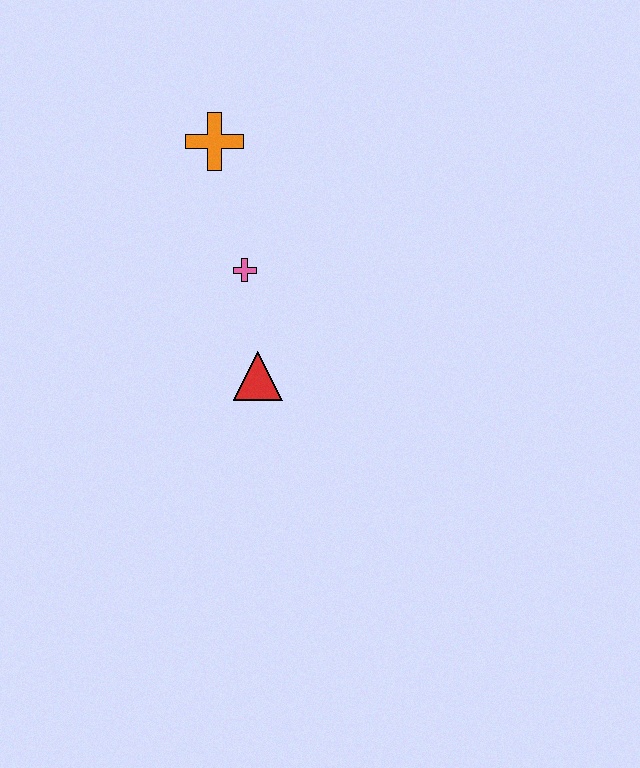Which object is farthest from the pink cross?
The orange cross is farthest from the pink cross.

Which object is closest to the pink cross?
The red triangle is closest to the pink cross.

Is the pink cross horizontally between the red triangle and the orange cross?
Yes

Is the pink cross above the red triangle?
Yes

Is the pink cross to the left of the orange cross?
No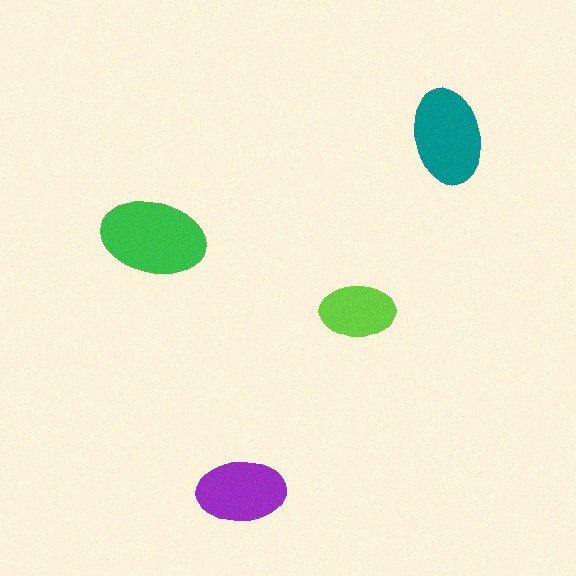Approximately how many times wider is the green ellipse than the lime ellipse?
About 1.5 times wider.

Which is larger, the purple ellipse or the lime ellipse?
The purple one.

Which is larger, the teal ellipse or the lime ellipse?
The teal one.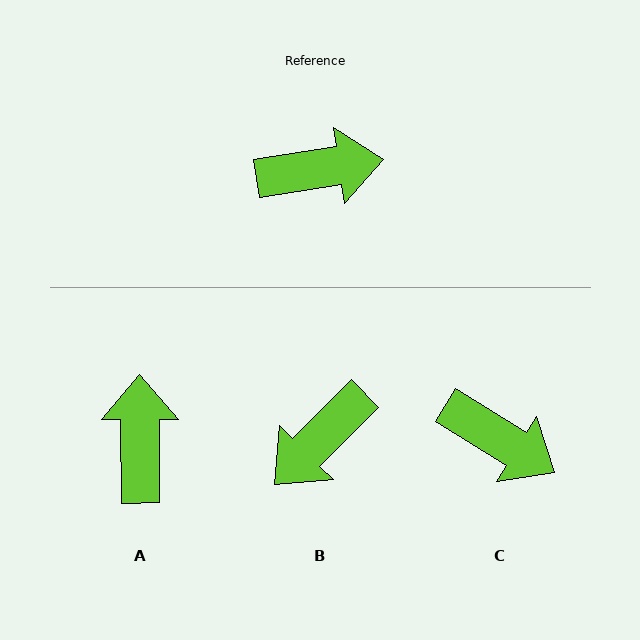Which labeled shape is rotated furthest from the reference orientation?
B, about 144 degrees away.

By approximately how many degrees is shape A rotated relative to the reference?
Approximately 82 degrees counter-clockwise.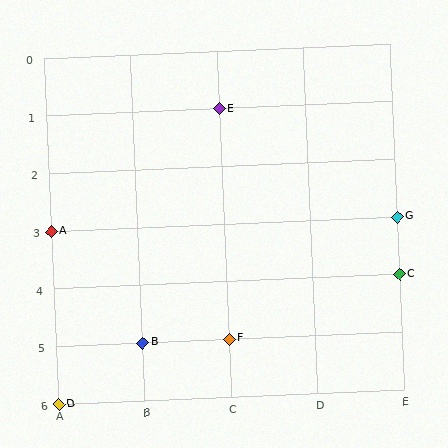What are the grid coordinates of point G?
Point G is at grid coordinates (E, 3).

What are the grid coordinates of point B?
Point B is at grid coordinates (B, 5).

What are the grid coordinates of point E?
Point E is at grid coordinates (C, 1).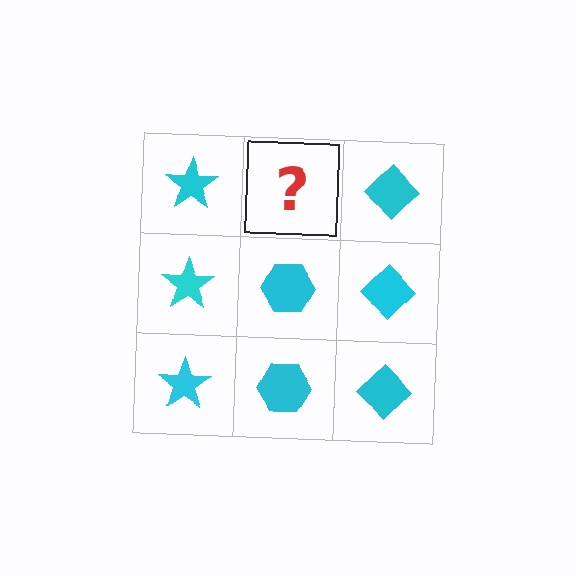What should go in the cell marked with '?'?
The missing cell should contain a cyan hexagon.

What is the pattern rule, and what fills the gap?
The rule is that each column has a consistent shape. The gap should be filled with a cyan hexagon.